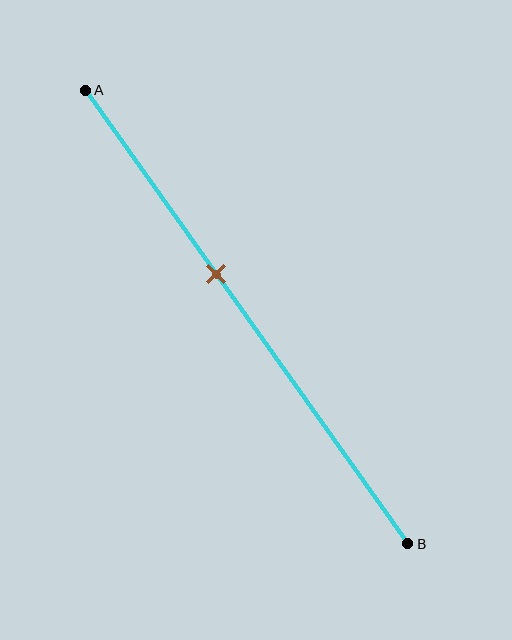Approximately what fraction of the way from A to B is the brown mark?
The brown mark is approximately 40% of the way from A to B.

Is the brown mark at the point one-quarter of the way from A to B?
No, the mark is at about 40% from A, not at the 25% one-quarter point.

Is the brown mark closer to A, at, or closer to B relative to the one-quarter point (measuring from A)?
The brown mark is closer to point B than the one-quarter point of segment AB.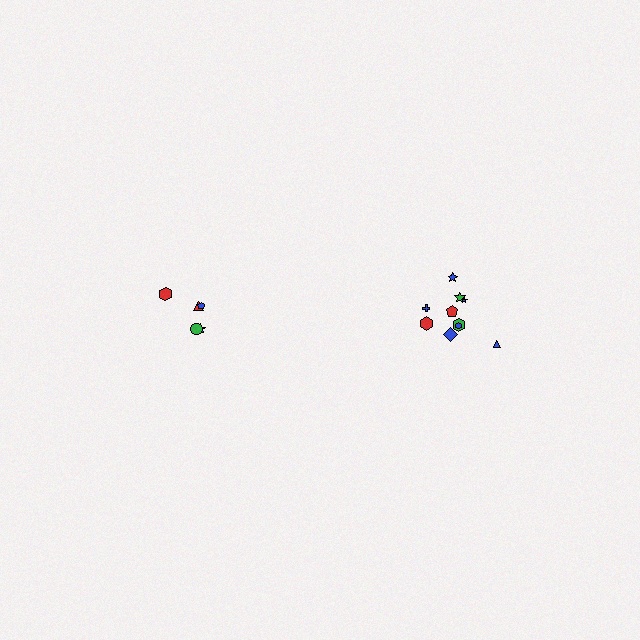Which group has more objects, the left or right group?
The right group.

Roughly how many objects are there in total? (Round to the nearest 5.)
Roughly 15 objects in total.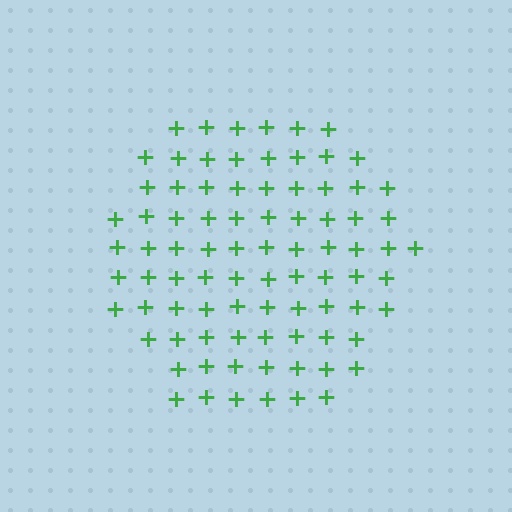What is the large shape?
The large shape is a hexagon.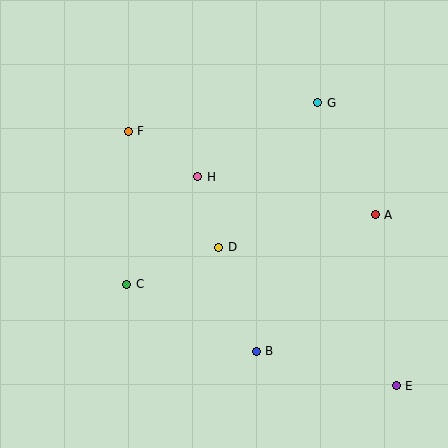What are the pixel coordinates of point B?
Point B is at (256, 351).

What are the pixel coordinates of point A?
Point A is at (375, 215).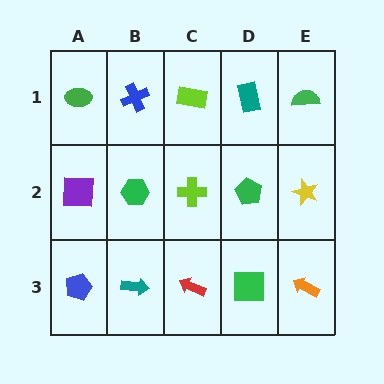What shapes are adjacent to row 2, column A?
A green ellipse (row 1, column A), a blue pentagon (row 3, column A), a green hexagon (row 2, column B).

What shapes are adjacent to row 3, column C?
A lime cross (row 2, column C), a teal arrow (row 3, column B), a green square (row 3, column D).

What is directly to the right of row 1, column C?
A teal rectangle.